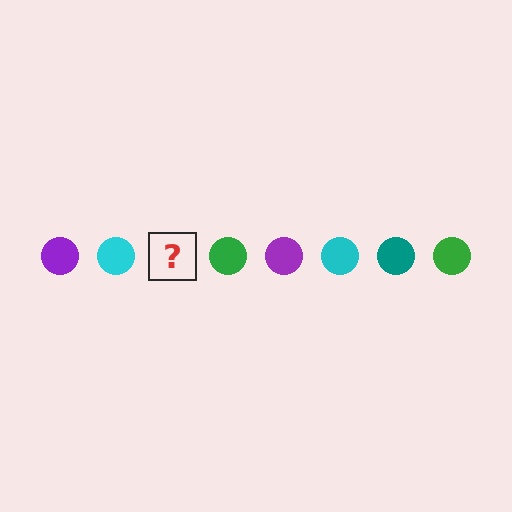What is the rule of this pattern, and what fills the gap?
The rule is that the pattern cycles through purple, cyan, teal, green circles. The gap should be filled with a teal circle.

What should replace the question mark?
The question mark should be replaced with a teal circle.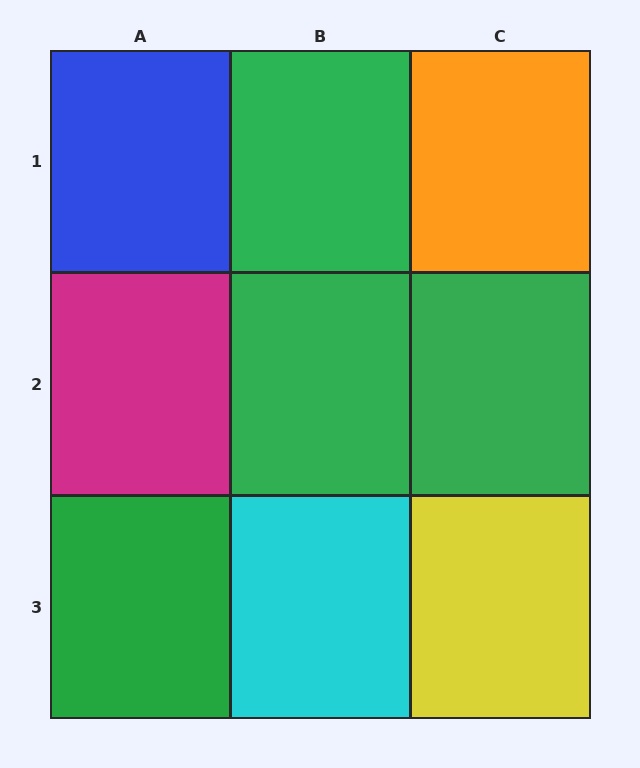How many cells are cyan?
1 cell is cyan.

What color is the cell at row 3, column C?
Yellow.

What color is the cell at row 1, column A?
Blue.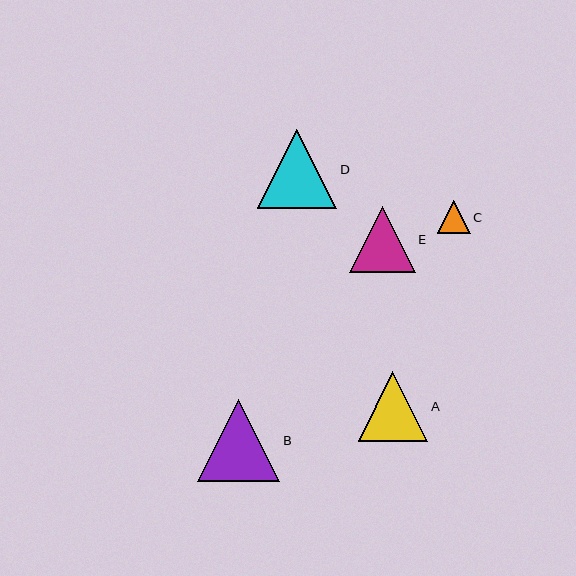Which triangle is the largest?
Triangle B is the largest with a size of approximately 82 pixels.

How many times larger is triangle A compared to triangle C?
Triangle A is approximately 2.2 times the size of triangle C.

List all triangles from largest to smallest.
From largest to smallest: B, D, A, E, C.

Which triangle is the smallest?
Triangle C is the smallest with a size of approximately 32 pixels.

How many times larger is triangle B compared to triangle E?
Triangle B is approximately 1.2 times the size of triangle E.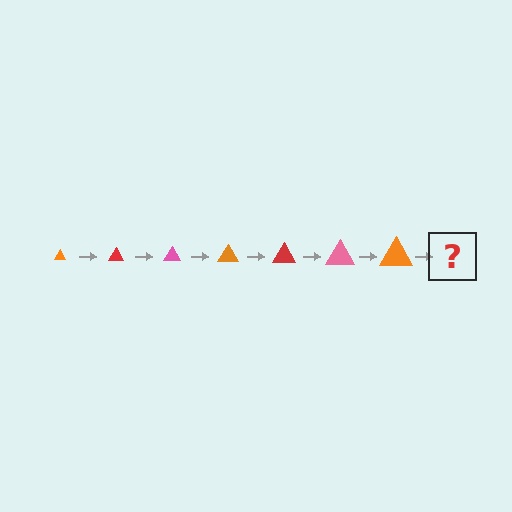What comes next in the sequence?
The next element should be a red triangle, larger than the previous one.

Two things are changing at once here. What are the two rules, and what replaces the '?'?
The two rules are that the triangle grows larger each step and the color cycles through orange, red, and pink. The '?' should be a red triangle, larger than the previous one.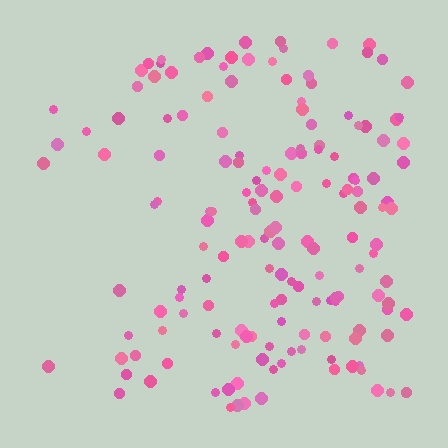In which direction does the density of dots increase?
From left to right, with the right side densest.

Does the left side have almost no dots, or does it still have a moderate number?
Still a moderate number, just noticeably fewer than the right.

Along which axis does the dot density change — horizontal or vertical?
Horizontal.